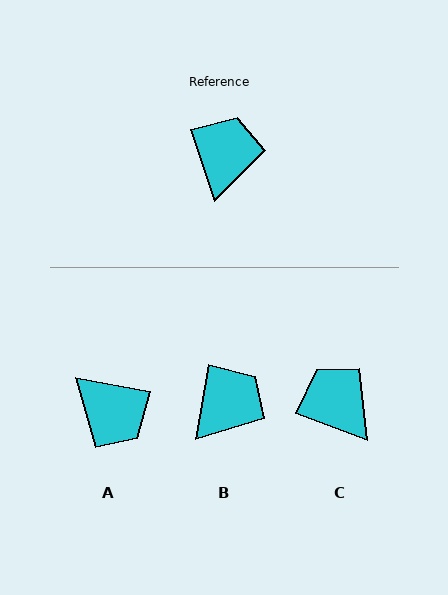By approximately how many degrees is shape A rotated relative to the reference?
Approximately 119 degrees clockwise.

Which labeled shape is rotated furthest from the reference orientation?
A, about 119 degrees away.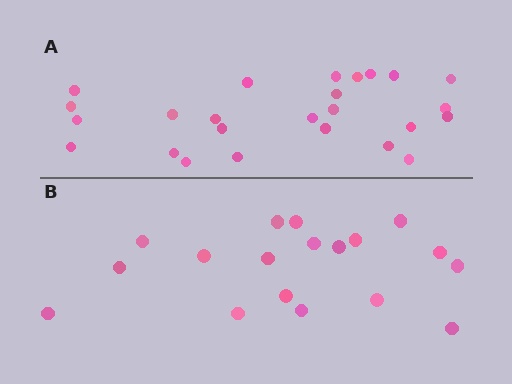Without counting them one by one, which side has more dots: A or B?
Region A (the top region) has more dots.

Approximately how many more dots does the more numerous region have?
Region A has roughly 8 or so more dots than region B.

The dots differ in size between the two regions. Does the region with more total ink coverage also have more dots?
No. Region B has more total ink coverage because its dots are larger, but region A actually contains more individual dots. Total area can be misleading — the number of items is what matters here.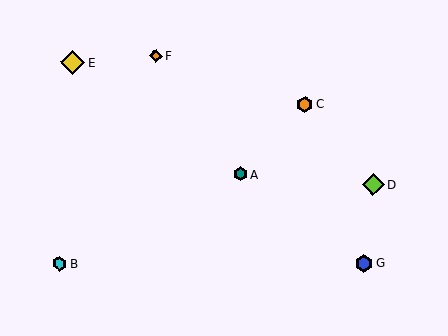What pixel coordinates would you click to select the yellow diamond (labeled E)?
Click at (73, 62) to select the yellow diamond E.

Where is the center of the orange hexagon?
The center of the orange hexagon is at (305, 104).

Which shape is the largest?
The yellow diamond (labeled E) is the largest.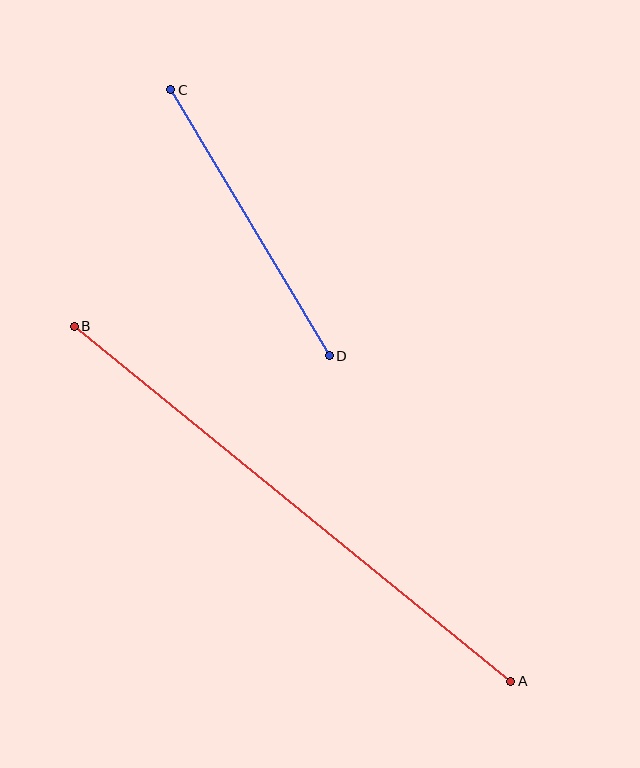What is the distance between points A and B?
The distance is approximately 563 pixels.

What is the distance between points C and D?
The distance is approximately 310 pixels.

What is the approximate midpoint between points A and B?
The midpoint is at approximately (292, 504) pixels.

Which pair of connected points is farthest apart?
Points A and B are farthest apart.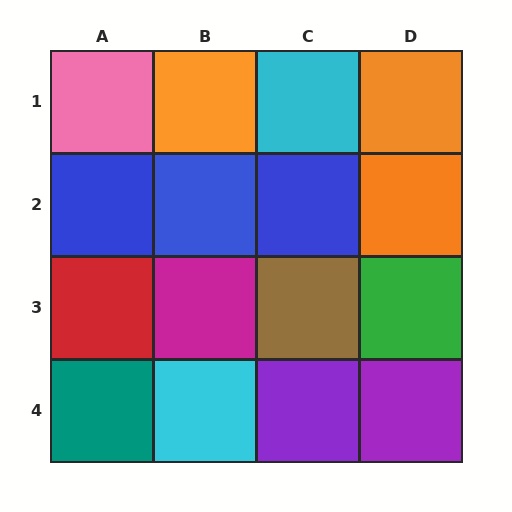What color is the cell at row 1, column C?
Cyan.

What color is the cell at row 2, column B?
Blue.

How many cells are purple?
2 cells are purple.